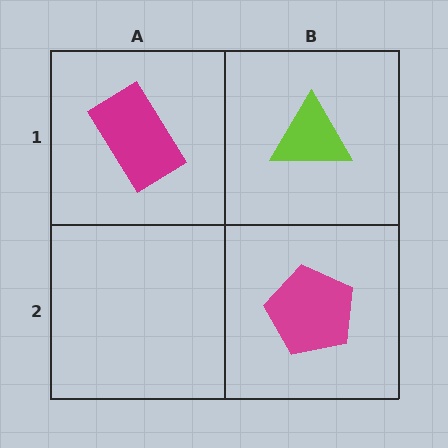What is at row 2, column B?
A magenta pentagon.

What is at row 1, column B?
A lime triangle.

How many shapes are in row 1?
2 shapes.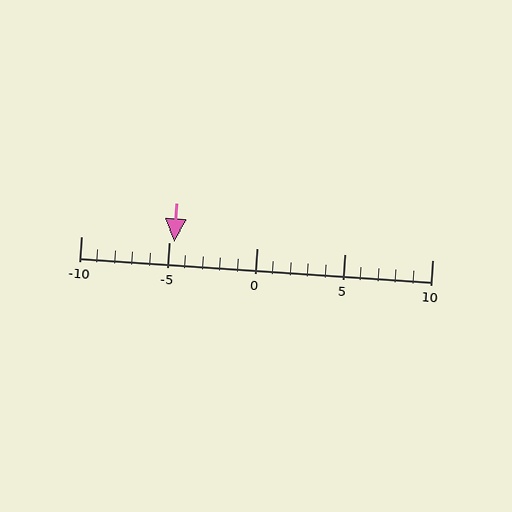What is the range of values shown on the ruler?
The ruler shows values from -10 to 10.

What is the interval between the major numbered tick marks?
The major tick marks are spaced 5 units apart.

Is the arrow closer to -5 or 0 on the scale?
The arrow is closer to -5.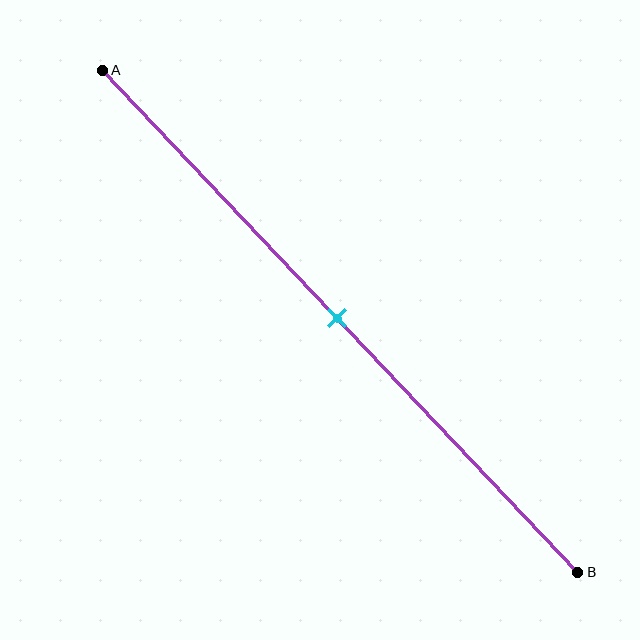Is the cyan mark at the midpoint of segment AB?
Yes, the mark is approximately at the midpoint.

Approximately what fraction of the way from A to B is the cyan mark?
The cyan mark is approximately 50% of the way from A to B.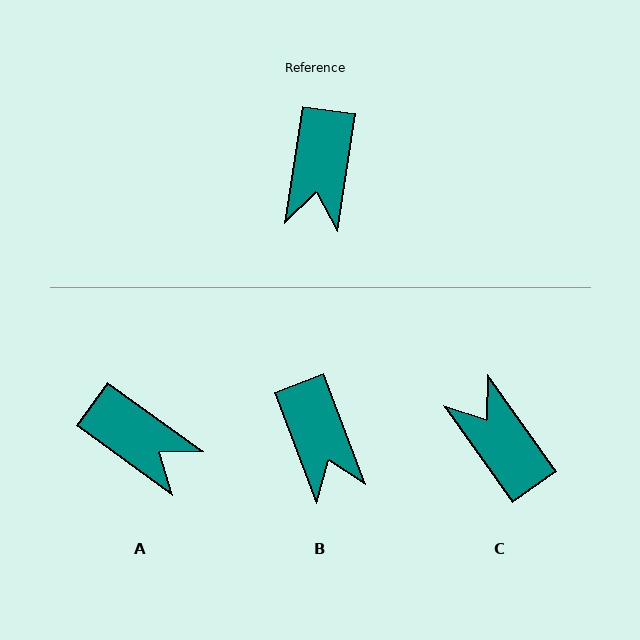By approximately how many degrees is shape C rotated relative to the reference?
Approximately 136 degrees clockwise.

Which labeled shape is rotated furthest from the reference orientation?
C, about 136 degrees away.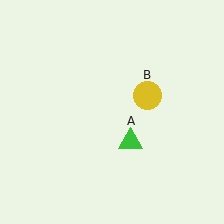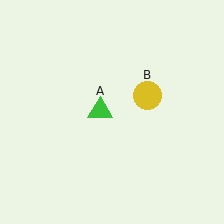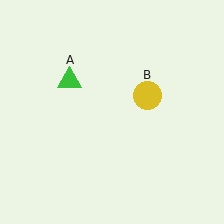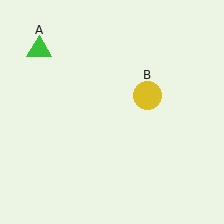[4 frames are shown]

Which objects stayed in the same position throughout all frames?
Yellow circle (object B) remained stationary.